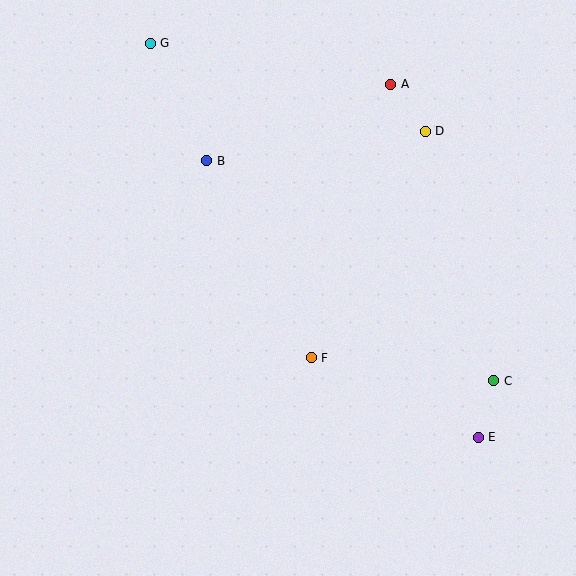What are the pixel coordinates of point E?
Point E is at (478, 437).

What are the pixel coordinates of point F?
Point F is at (311, 358).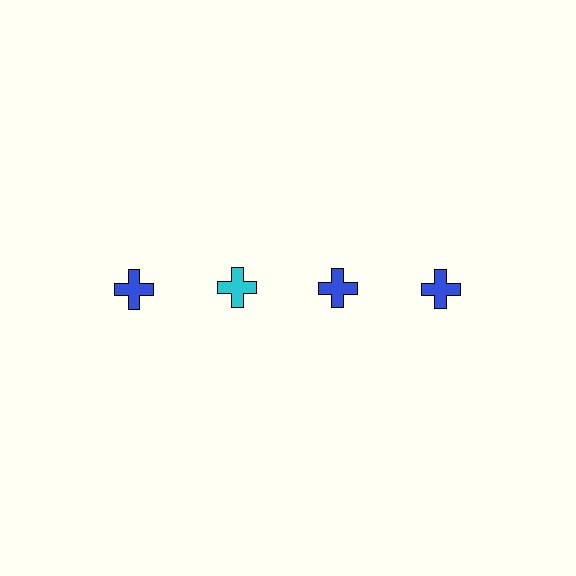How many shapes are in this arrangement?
There are 4 shapes arranged in a grid pattern.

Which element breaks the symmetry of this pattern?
The cyan cross in the top row, second from left column breaks the symmetry. All other shapes are blue crosses.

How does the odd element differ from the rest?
It has a different color: cyan instead of blue.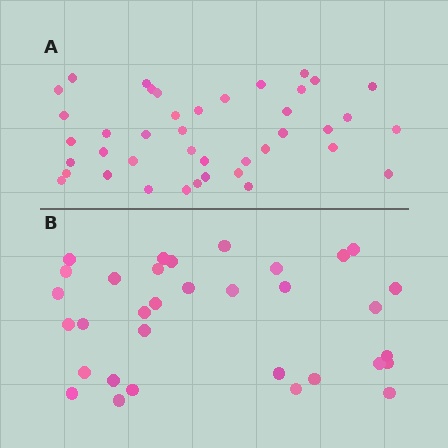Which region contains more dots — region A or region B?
Region A (the top region) has more dots.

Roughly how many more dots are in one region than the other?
Region A has roughly 8 or so more dots than region B.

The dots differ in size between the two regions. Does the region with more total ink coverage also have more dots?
No. Region B has more total ink coverage because its dots are larger, but region A actually contains more individual dots. Total area can be misleading — the number of items is what matters here.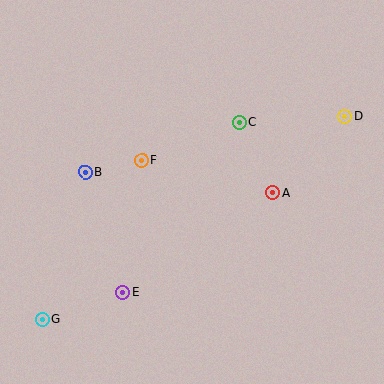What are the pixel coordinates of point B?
Point B is at (86, 172).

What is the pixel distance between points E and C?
The distance between E and C is 207 pixels.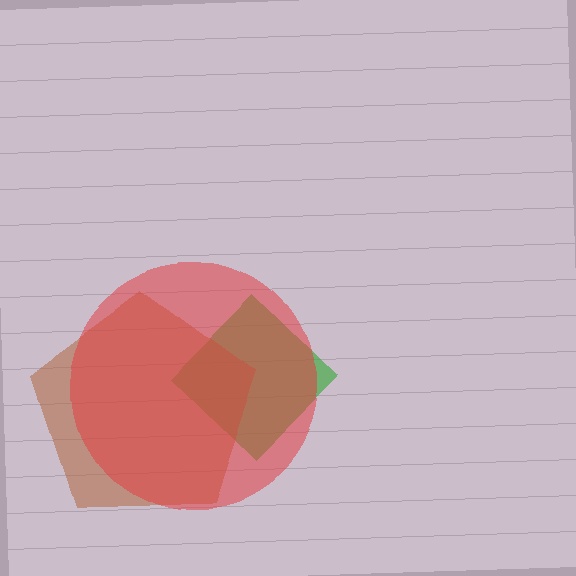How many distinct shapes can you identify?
There are 3 distinct shapes: a green diamond, a brown pentagon, a red circle.